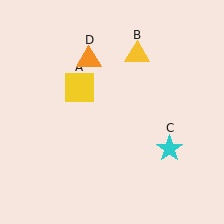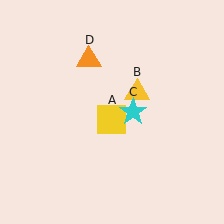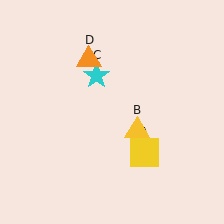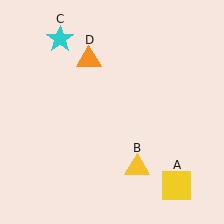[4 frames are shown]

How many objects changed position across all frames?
3 objects changed position: yellow square (object A), yellow triangle (object B), cyan star (object C).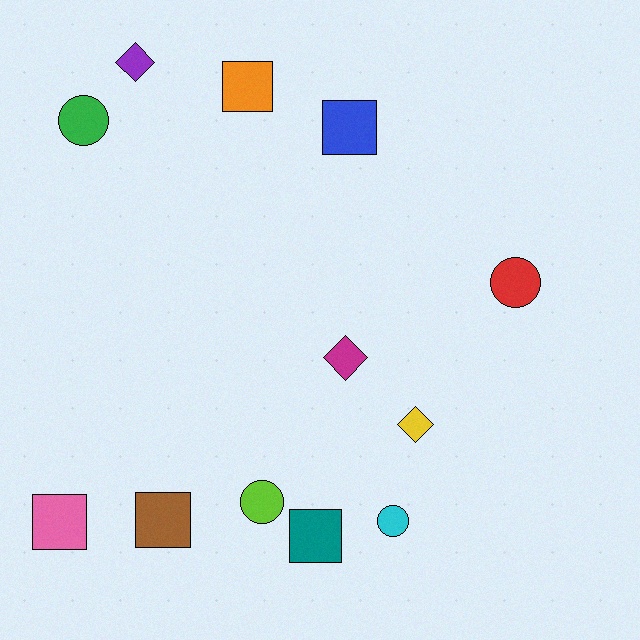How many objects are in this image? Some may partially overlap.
There are 12 objects.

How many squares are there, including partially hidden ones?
There are 5 squares.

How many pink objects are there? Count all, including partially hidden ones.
There is 1 pink object.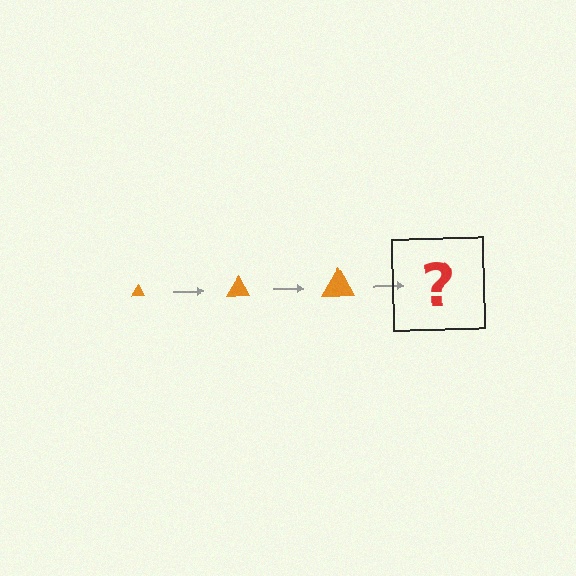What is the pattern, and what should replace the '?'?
The pattern is that the triangle gets progressively larger each step. The '?' should be an orange triangle, larger than the previous one.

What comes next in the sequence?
The next element should be an orange triangle, larger than the previous one.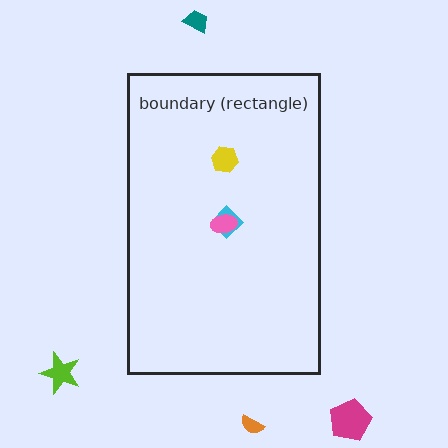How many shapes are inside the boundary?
3 inside, 4 outside.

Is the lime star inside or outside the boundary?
Outside.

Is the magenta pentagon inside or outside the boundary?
Outside.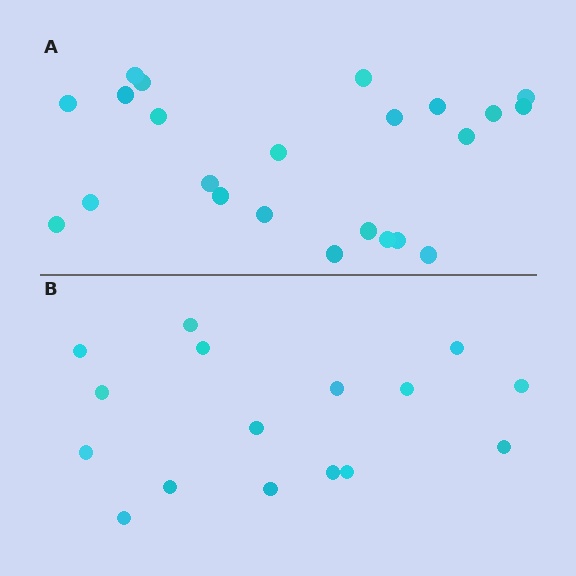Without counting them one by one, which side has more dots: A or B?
Region A (the top region) has more dots.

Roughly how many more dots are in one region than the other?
Region A has roughly 8 or so more dots than region B.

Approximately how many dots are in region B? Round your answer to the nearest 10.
About 20 dots. (The exact count is 16, which rounds to 20.)